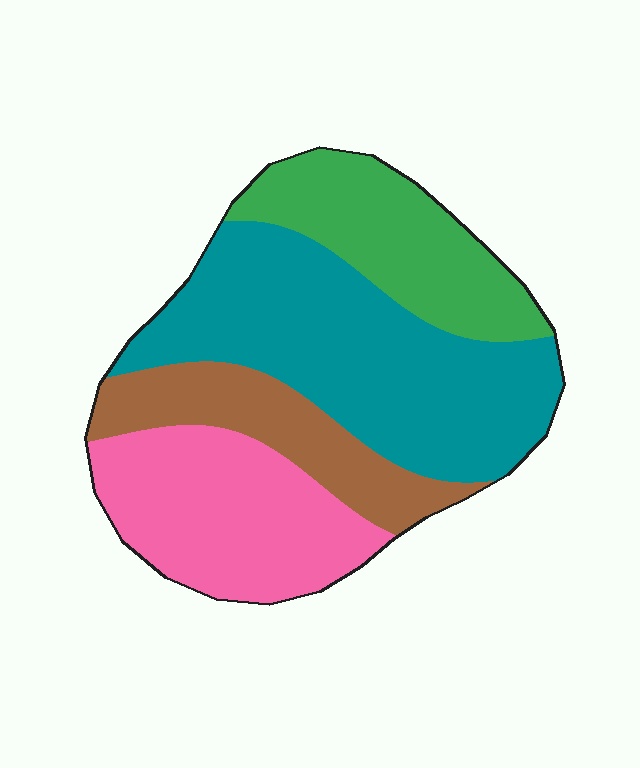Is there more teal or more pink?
Teal.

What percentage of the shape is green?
Green takes up about one fifth (1/5) of the shape.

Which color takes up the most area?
Teal, at roughly 40%.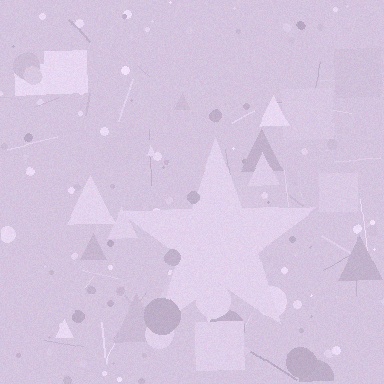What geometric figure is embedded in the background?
A star is embedded in the background.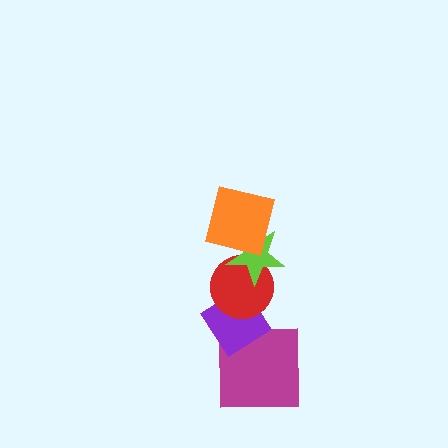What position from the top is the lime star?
The lime star is 2nd from the top.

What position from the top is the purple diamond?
The purple diamond is 4th from the top.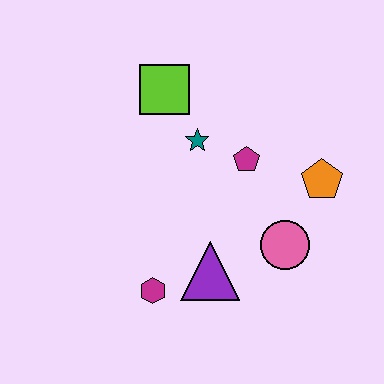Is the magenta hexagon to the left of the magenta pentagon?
Yes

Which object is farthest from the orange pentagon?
The magenta hexagon is farthest from the orange pentagon.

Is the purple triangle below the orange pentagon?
Yes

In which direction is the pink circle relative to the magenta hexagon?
The pink circle is to the right of the magenta hexagon.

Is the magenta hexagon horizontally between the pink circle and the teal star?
No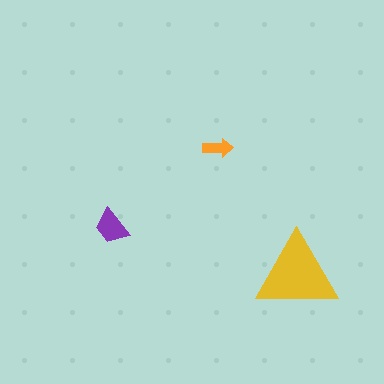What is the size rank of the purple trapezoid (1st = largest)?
2nd.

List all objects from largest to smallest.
The yellow triangle, the purple trapezoid, the orange arrow.